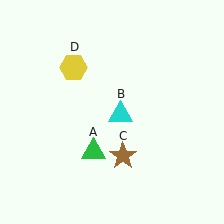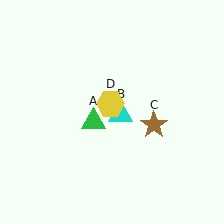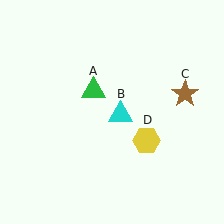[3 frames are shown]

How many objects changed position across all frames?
3 objects changed position: green triangle (object A), brown star (object C), yellow hexagon (object D).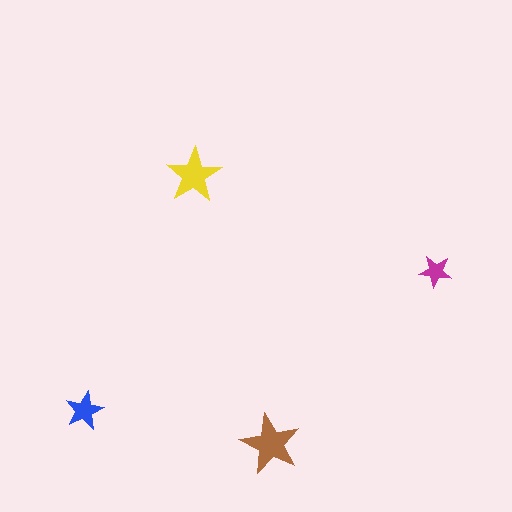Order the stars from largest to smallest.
the brown one, the yellow one, the blue one, the magenta one.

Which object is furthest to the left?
The blue star is leftmost.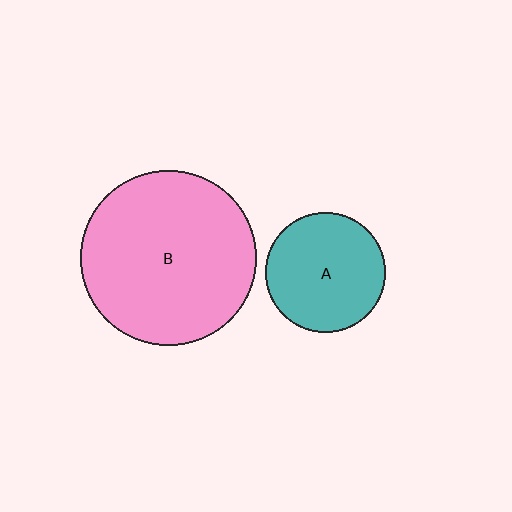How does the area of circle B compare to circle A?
Approximately 2.1 times.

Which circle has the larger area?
Circle B (pink).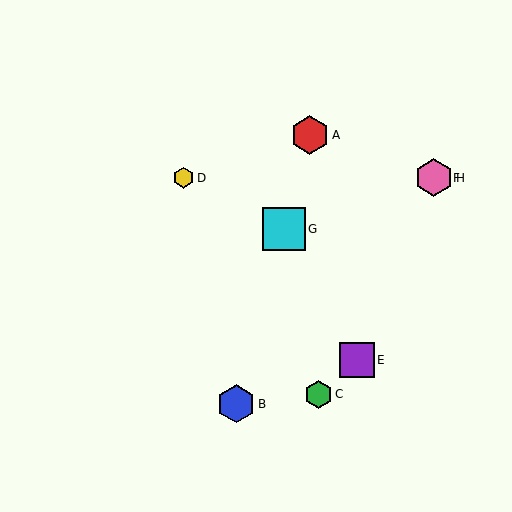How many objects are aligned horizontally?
3 objects (D, F, H) are aligned horizontally.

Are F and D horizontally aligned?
Yes, both are at y≈178.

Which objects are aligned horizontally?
Objects D, F, H are aligned horizontally.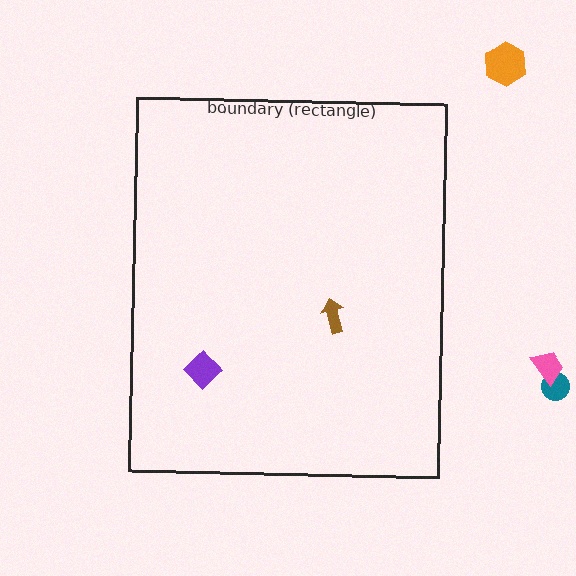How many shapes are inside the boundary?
2 inside, 3 outside.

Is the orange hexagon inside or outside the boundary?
Outside.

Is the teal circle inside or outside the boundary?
Outside.